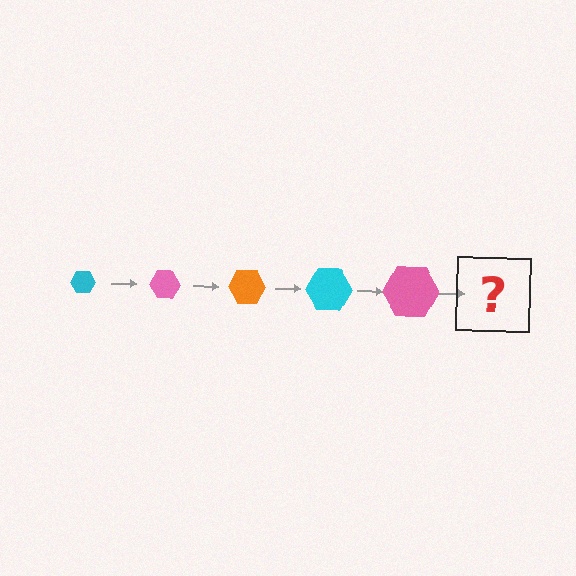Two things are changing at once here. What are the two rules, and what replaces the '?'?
The two rules are that the hexagon grows larger each step and the color cycles through cyan, pink, and orange. The '?' should be an orange hexagon, larger than the previous one.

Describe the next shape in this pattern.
It should be an orange hexagon, larger than the previous one.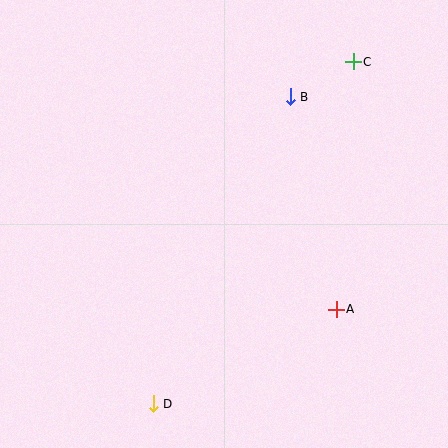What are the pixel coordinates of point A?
Point A is at (336, 309).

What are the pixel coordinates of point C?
Point C is at (353, 62).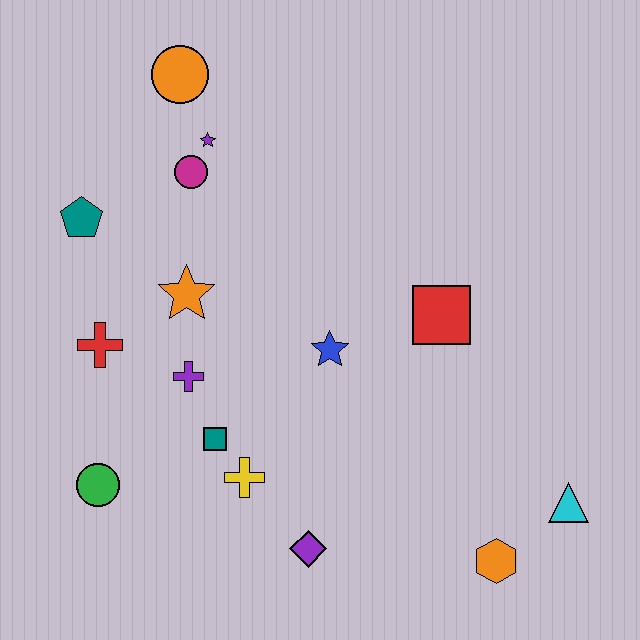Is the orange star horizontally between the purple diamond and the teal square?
No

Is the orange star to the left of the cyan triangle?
Yes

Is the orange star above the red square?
Yes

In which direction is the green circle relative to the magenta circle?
The green circle is below the magenta circle.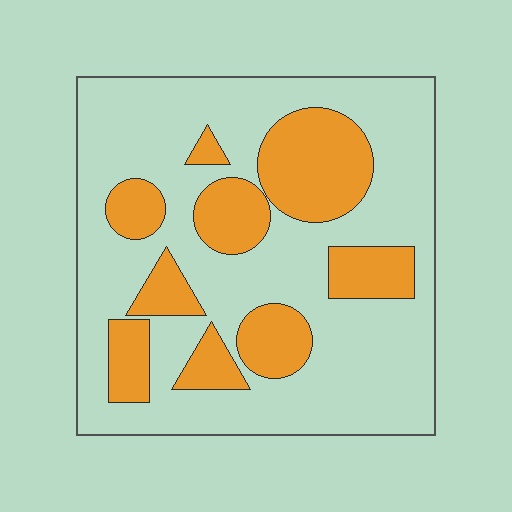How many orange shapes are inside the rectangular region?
9.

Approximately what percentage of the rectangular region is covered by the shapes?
Approximately 30%.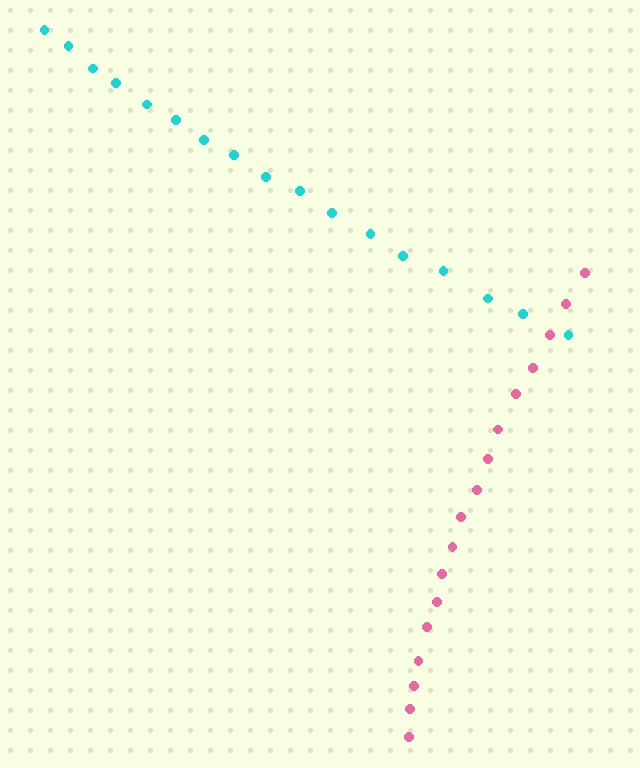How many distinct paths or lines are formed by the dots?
There are 2 distinct paths.